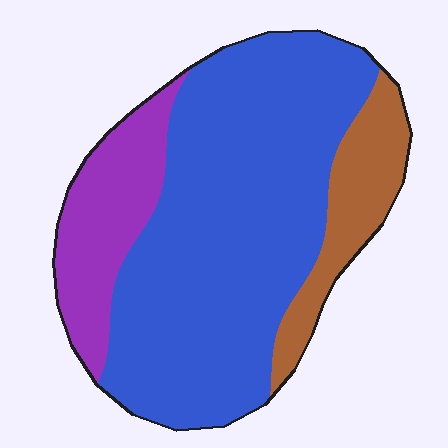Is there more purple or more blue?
Blue.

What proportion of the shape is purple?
Purple takes up about one sixth (1/6) of the shape.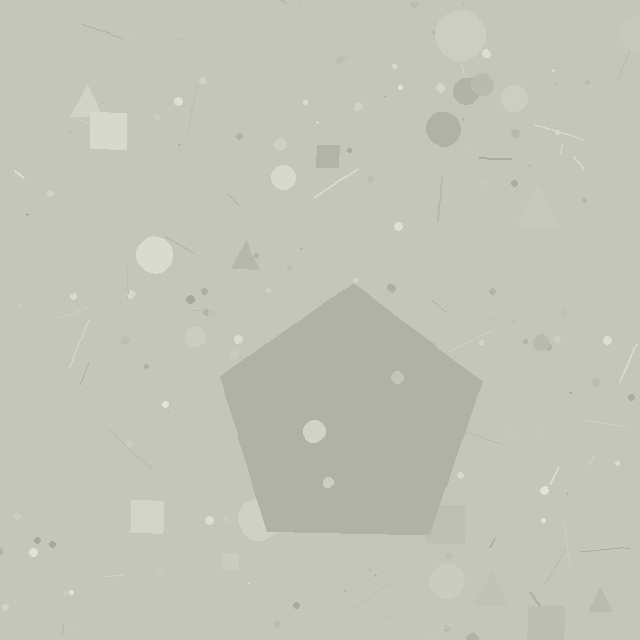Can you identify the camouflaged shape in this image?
The camouflaged shape is a pentagon.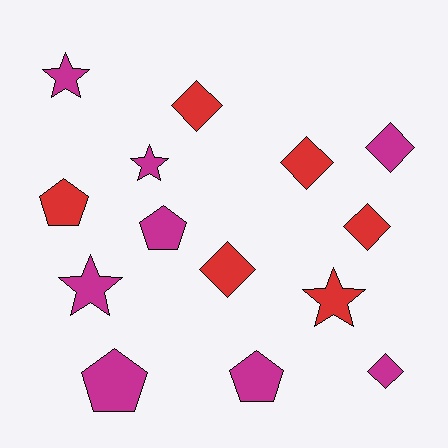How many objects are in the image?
There are 14 objects.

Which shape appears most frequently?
Diamond, with 6 objects.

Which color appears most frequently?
Magenta, with 8 objects.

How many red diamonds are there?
There are 4 red diamonds.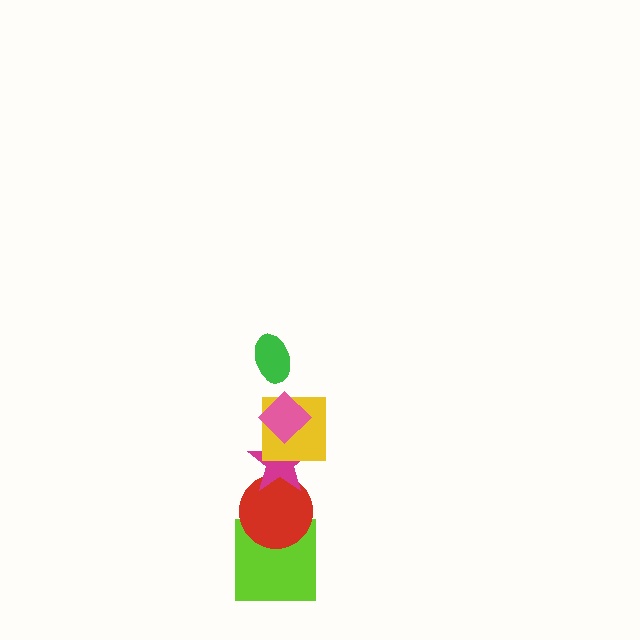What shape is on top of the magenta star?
The yellow square is on top of the magenta star.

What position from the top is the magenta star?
The magenta star is 4th from the top.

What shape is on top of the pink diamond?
The green ellipse is on top of the pink diamond.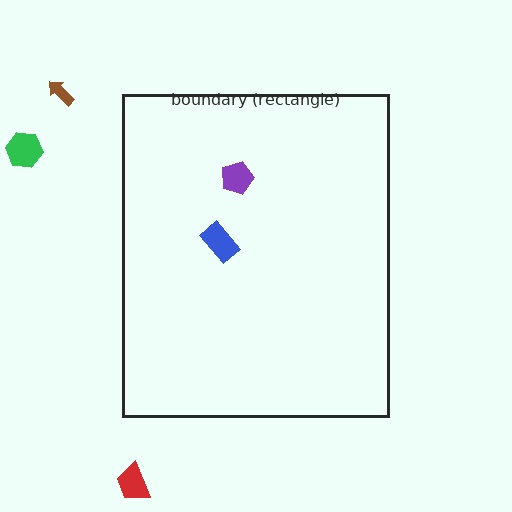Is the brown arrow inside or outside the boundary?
Outside.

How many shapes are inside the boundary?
2 inside, 3 outside.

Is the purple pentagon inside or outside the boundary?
Inside.